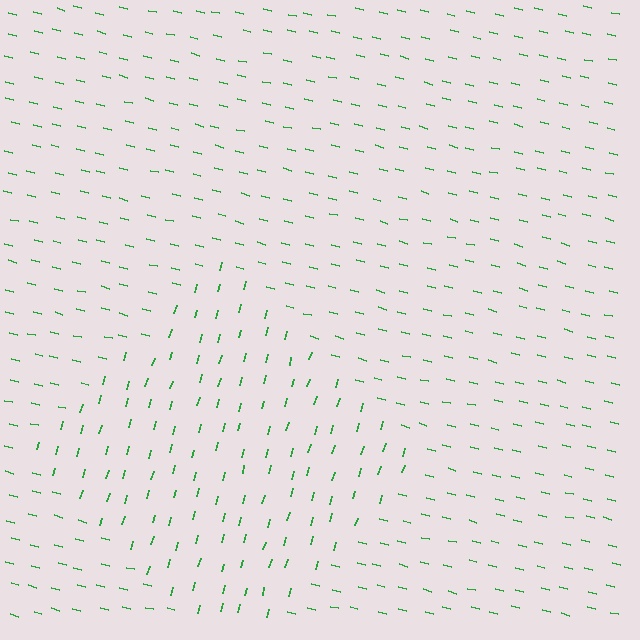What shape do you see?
I see a diamond.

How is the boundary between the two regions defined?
The boundary is defined purely by a change in line orientation (approximately 89 degrees difference). All lines are the same color and thickness.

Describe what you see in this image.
The image is filled with small green line segments. A diamond region in the image has lines oriented differently from the surrounding lines, creating a visible texture boundary.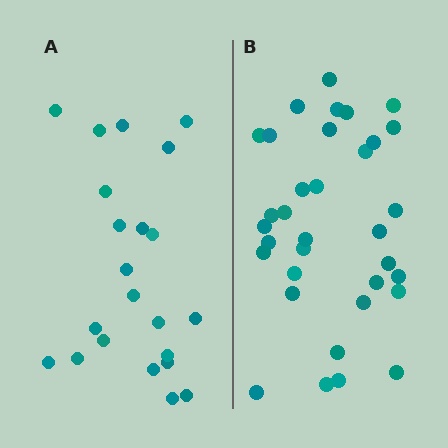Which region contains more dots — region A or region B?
Region B (the right region) has more dots.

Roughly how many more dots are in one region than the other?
Region B has roughly 12 or so more dots than region A.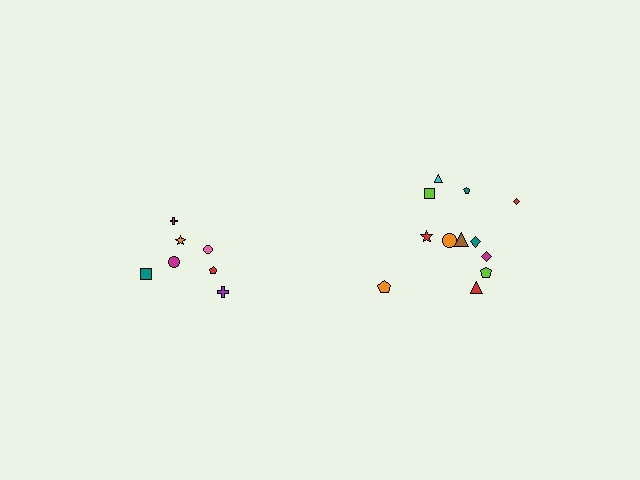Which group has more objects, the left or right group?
The right group.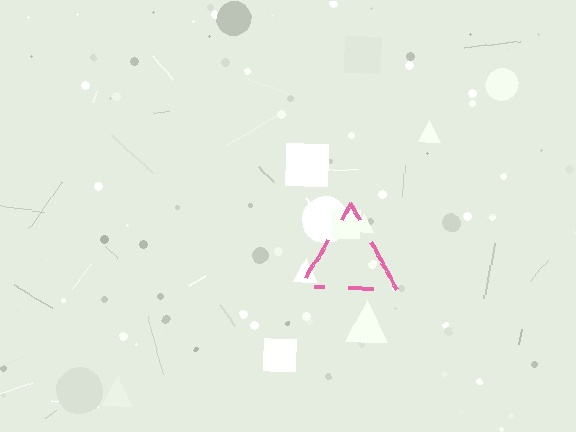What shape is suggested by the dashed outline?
The dashed outline suggests a triangle.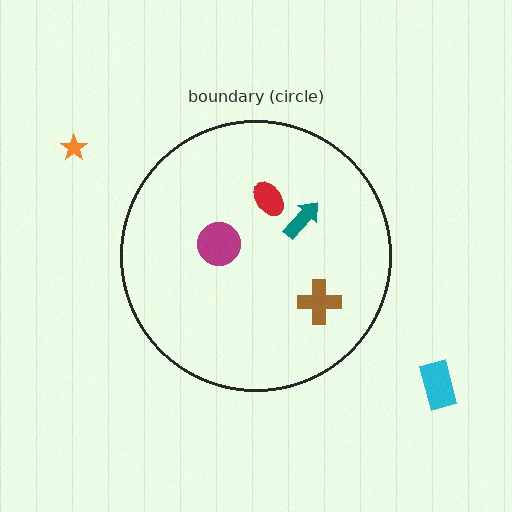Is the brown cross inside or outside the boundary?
Inside.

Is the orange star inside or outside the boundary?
Outside.